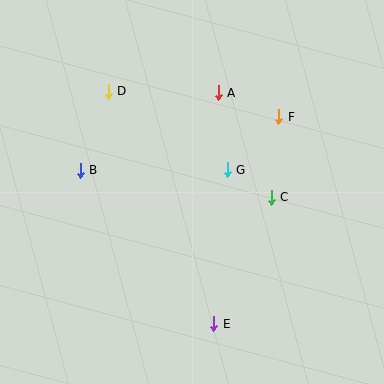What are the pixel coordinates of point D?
Point D is at (108, 92).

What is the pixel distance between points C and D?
The distance between C and D is 194 pixels.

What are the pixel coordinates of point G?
Point G is at (227, 170).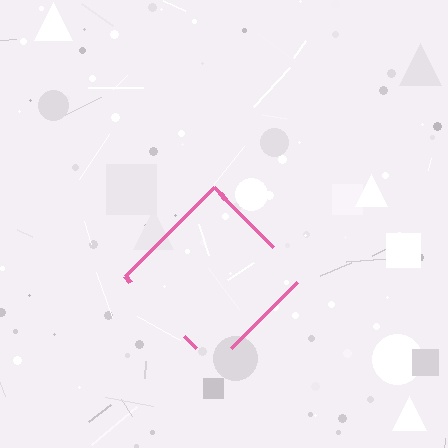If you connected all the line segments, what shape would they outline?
They would outline a diamond.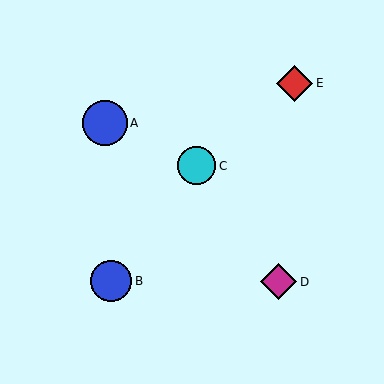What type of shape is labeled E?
Shape E is a red diamond.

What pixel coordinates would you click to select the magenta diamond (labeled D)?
Click at (279, 282) to select the magenta diamond D.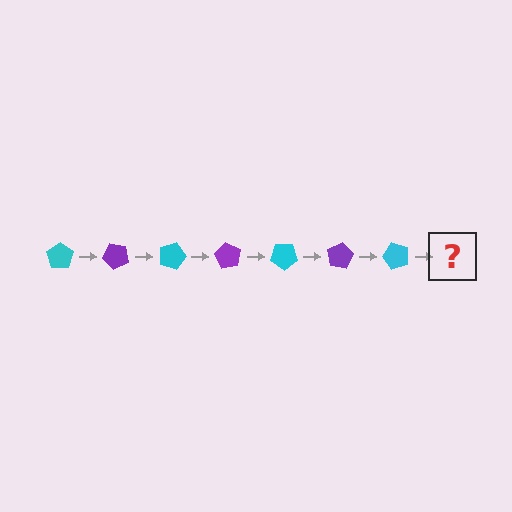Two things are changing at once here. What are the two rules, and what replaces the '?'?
The two rules are that it rotates 45 degrees each step and the color cycles through cyan and purple. The '?' should be a purple pentagon, rotated 315 degrees from the start.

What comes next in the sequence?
The next element should be a purple pentagon, rotated 315 degrees from the start.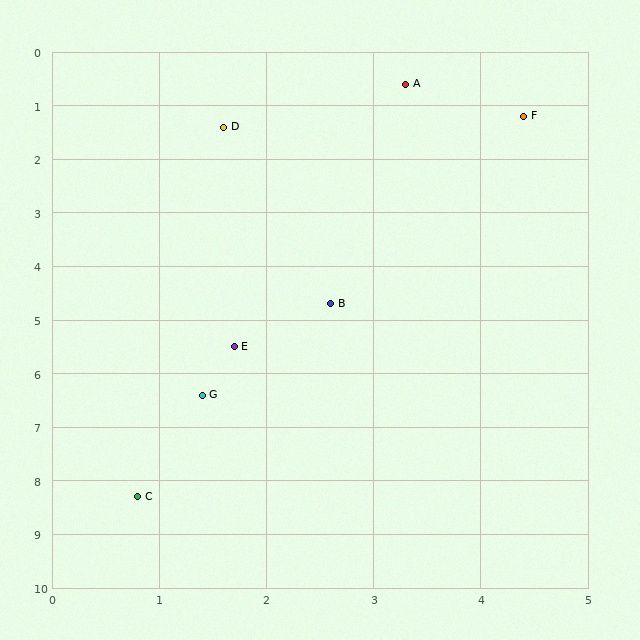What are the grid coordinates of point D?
Point D is at approximately (1.6, 1.4).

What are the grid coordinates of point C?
Point C is at approximately (0.8, 8.3).